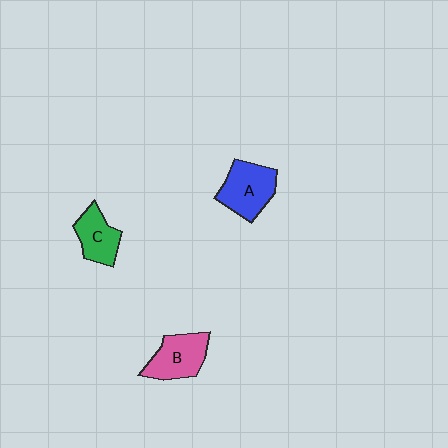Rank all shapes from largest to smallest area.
From largest to smallest: A (blue), B (pink), C (green).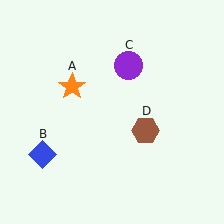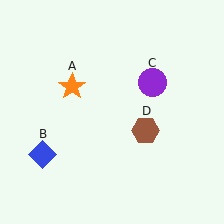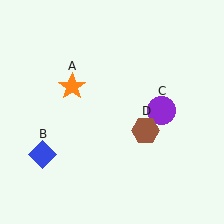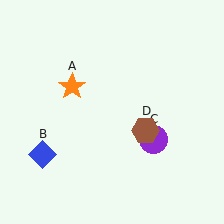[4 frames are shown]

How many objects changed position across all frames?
1 object changed position: purple circle (object C).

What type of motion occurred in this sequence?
The purple circle (object C) rotated clockwise around the center of the scene.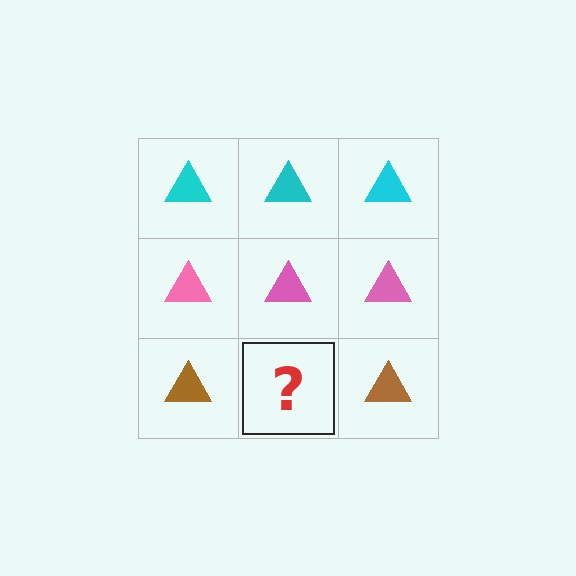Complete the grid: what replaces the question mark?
The question mark should be replaced with a brown triangle.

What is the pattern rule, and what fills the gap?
The rule is that each row has a consistent color. The gap should be filled with a brown triangle.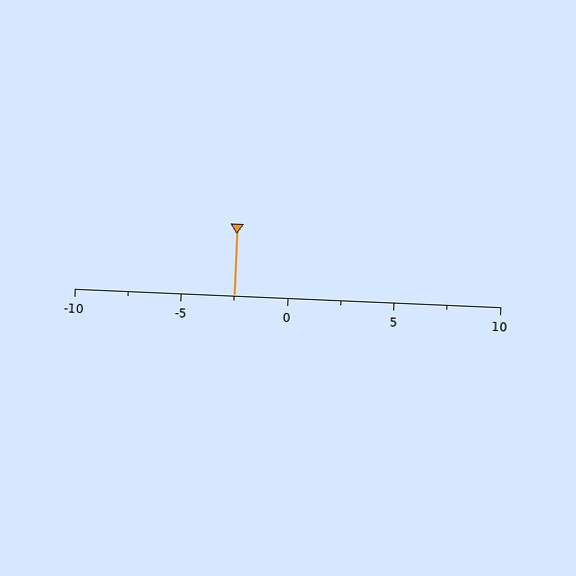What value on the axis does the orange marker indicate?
The marker indicates approximately -2.5.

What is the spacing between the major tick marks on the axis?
The major ticks are spaced 5 apart.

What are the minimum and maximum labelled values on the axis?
The axis runs from -10 to 10.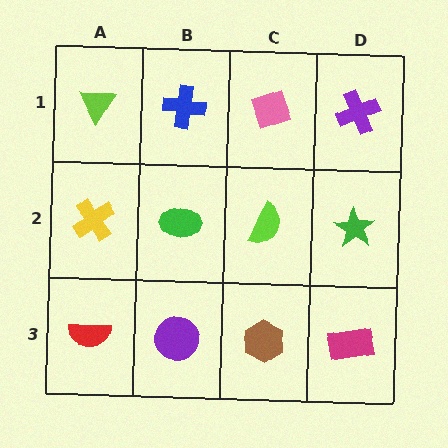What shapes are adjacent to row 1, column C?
A lime semicircle (row 2, column C), a blue cross (row 1, column B), a purple cross (row 1, column D).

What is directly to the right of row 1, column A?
A blue cross.